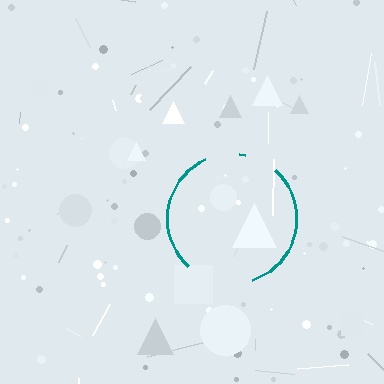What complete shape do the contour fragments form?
The contour fragments form a circle.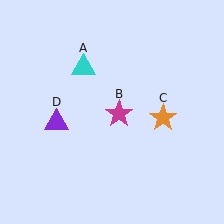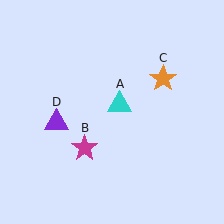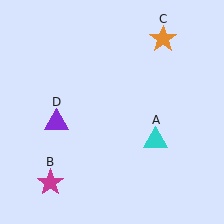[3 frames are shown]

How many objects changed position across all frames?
3 objects changed position: cyan triangle (object A), magenta star (object B), orange star (object C).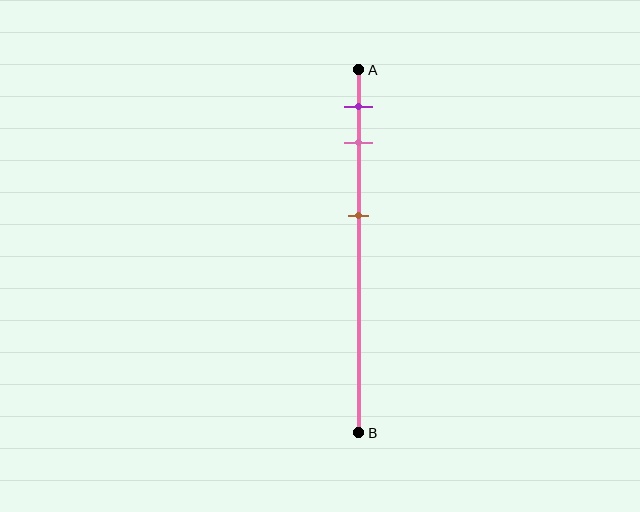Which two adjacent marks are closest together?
The purple and pink marks are the closest adjacent pair.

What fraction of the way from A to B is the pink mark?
The pink mark is approximately 20% (0.2) of the way from A to B.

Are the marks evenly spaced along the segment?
No, the marks are not evenly spaced.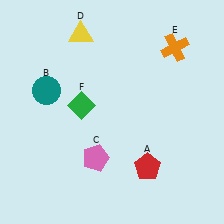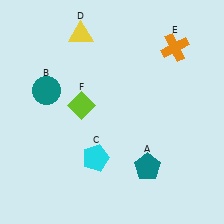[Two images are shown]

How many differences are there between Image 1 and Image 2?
There are 3 differences between the two images.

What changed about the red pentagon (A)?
In Image 1, A is red. In Image 2, it changed to teal.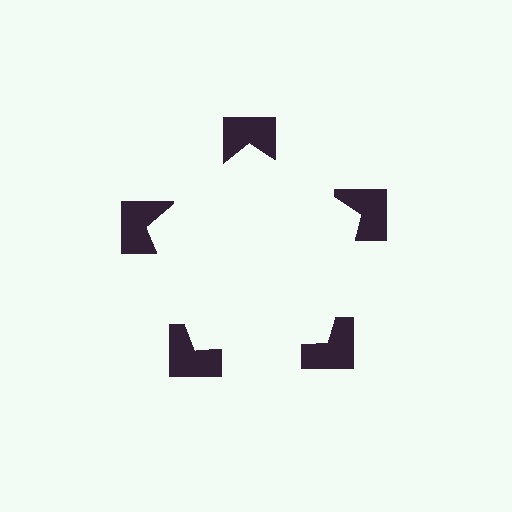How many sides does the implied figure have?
5 sides.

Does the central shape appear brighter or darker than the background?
It typically appears slightly brighter than the background, even though no actual brightness change is drawn.